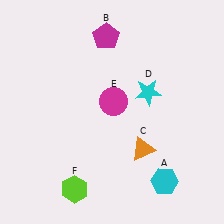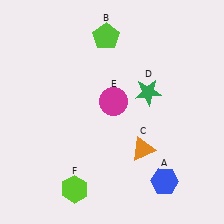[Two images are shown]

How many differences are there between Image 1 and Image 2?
There are 3 differences between the two images.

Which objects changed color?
A changed from cyan to blue. B changed from magenta to lime. D changed from cyan to green.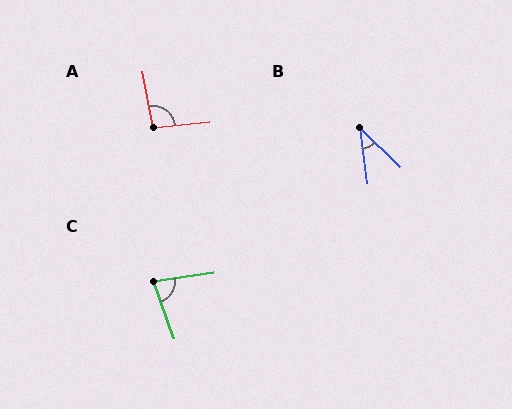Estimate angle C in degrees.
Approximately 78 degrees.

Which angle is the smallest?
B, at approximately 39 degrees.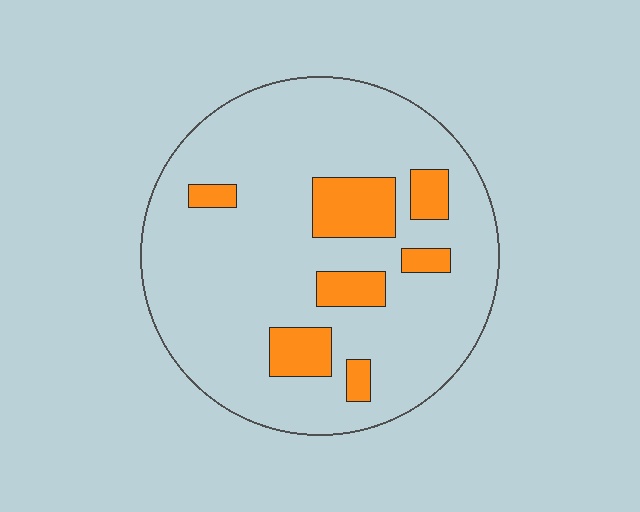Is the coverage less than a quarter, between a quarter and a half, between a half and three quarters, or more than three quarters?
Less than a quarter.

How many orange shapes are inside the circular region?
7.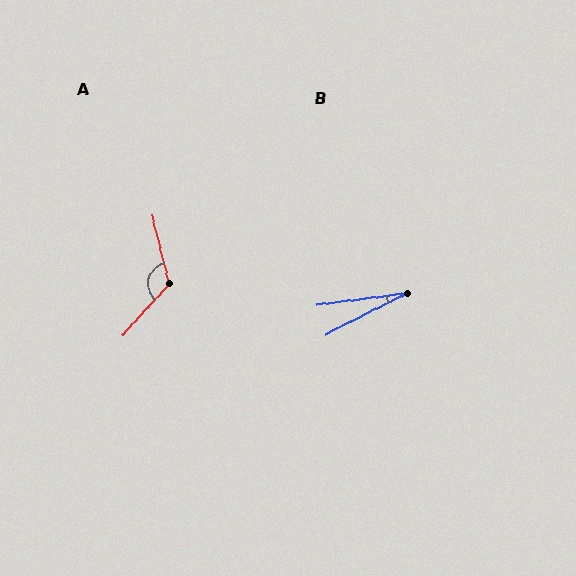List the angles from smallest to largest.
B (20°), A (124°).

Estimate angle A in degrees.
Approximately 124 degrees.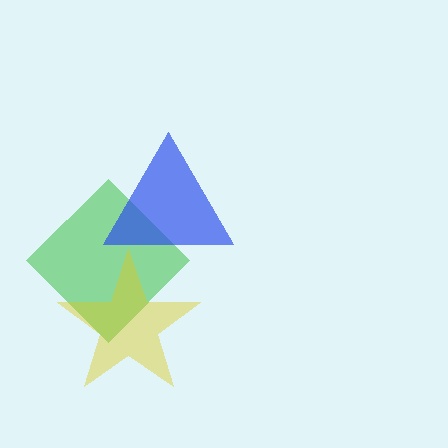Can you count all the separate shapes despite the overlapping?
Yes, there are 3 separate shapes.